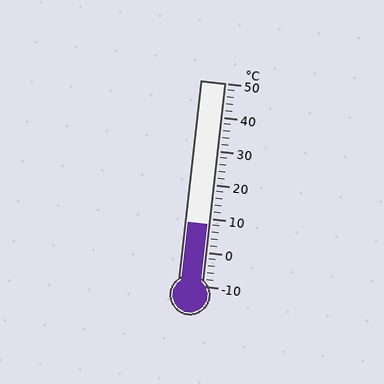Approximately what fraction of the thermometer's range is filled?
The thermometer is filled to approximately 30% of its range.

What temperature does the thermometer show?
The thermometer shows approximately 8°C.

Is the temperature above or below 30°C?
The temperature is below 30°C.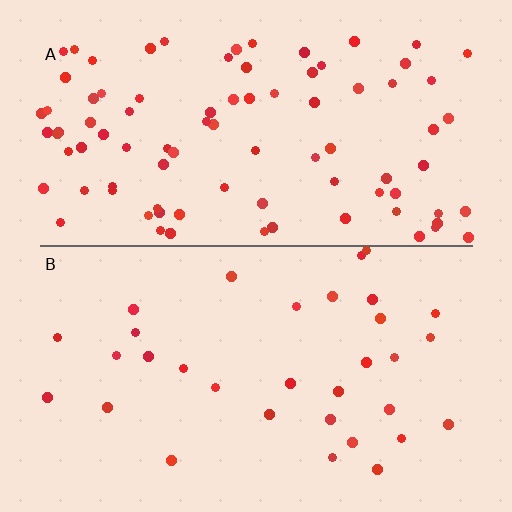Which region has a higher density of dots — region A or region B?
A (the top).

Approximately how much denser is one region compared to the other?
Approximately 2.8× — region A over region B.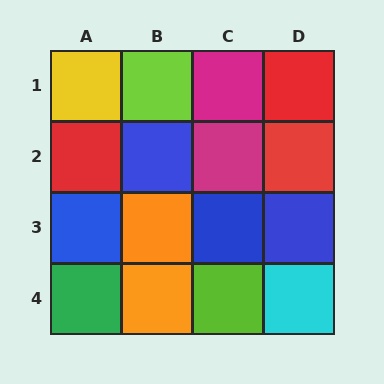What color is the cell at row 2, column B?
Blue.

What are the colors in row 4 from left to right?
Green, orange, lime, cyan.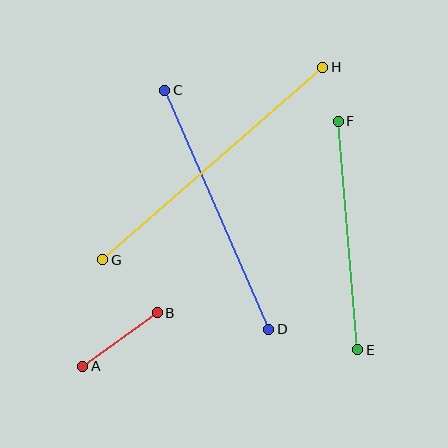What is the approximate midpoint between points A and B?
The midpoint is at approximately (120, 340) pixels.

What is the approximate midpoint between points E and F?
The midpoint is at approximately (348, 235) pixels.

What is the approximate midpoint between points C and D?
The midpoint is at approximately (217, 210) pixels.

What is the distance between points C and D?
The distance is approximately 261 pixels.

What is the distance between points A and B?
The distance is approximately 92 pixels.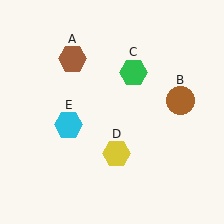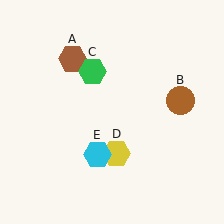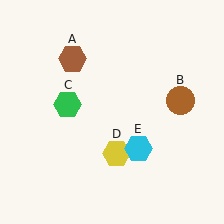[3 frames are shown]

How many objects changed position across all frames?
2 objects changed position: green hexagon (object C), cyan hexagon (object E).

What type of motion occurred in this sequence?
The green hexagon (object C), cyan hexagon (object E) rotated counterclockwise around the center of the scene.